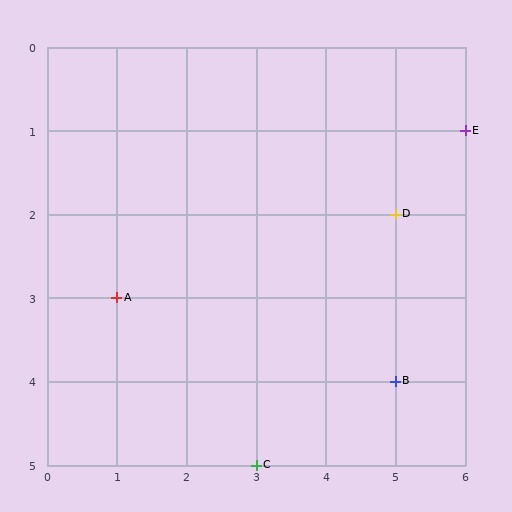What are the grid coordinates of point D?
Point D is at grid coordinates (5, 2).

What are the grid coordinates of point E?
Point E is at grid coordinates (6, 1).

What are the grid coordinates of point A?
Point A is at grid coordinates (1, 3).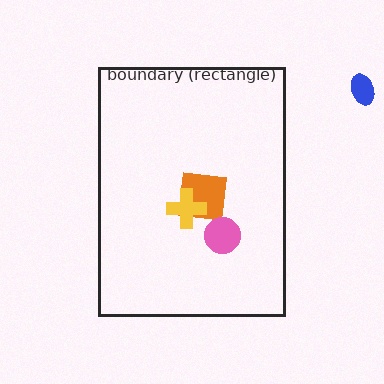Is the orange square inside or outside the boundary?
Inside.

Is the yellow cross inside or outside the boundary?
Inside.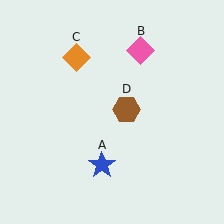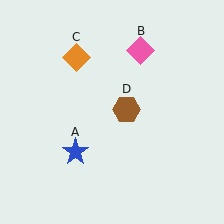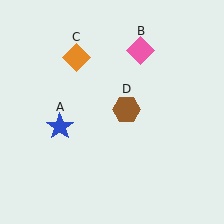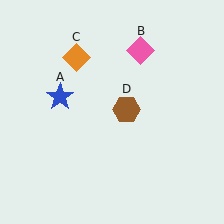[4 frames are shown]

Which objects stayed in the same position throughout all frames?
Pink diamond (object B) and orange diamond (object C) and brown hexagon (object D) remained stationary.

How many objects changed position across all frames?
1 object changed position: blue star (object A).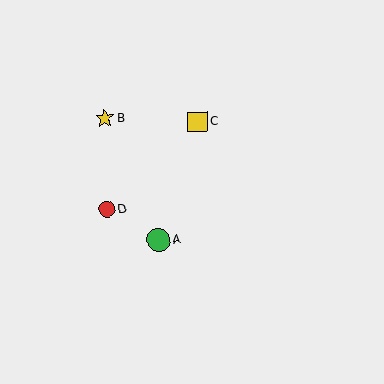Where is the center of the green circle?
The center of the green circle is at (158, 240).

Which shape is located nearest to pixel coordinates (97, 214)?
The red circle (labeled D) at (107, 209) is nearest to that location.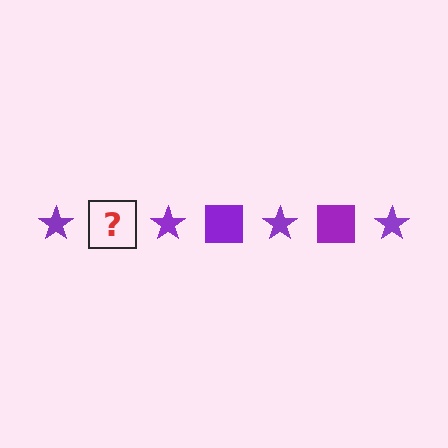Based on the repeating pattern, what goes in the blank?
The blank should be a purple square.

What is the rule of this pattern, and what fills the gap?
The rule is that the pattern cycles through star, square shapes in purple. The gap should be filled with a purple square.